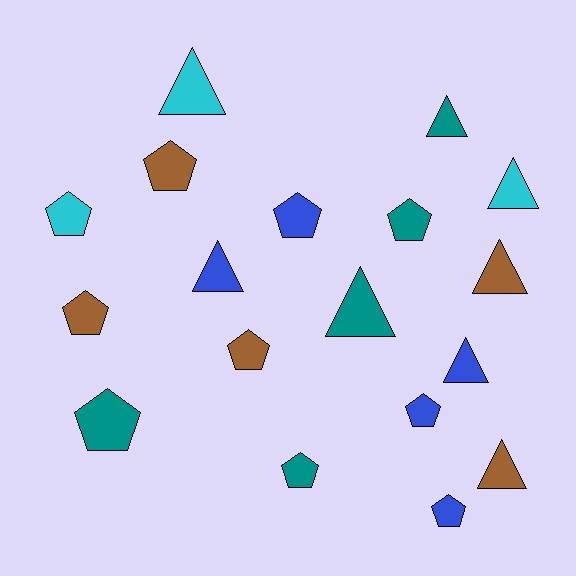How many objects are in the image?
There are 18 objects.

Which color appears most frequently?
Brown, with 5 objects.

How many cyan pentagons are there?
There is 1 cyan pentagon.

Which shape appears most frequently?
Pentagon, with 10 objects.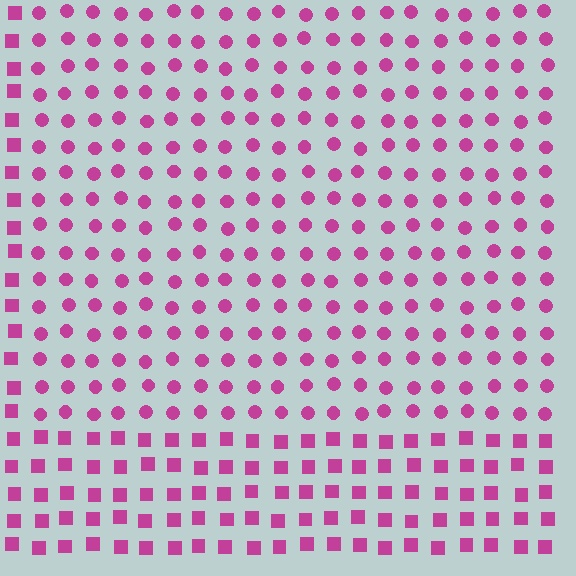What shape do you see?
I see a rectangle.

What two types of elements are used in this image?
The image uses circles inside the rectangle region and squares outside it.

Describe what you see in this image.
The image is filled with small magenta elements arranged in a uniform grid. A rectangle-shaped region contains circles, while the surrounding area contains squares. The boundary is defined purely by the change in element shape.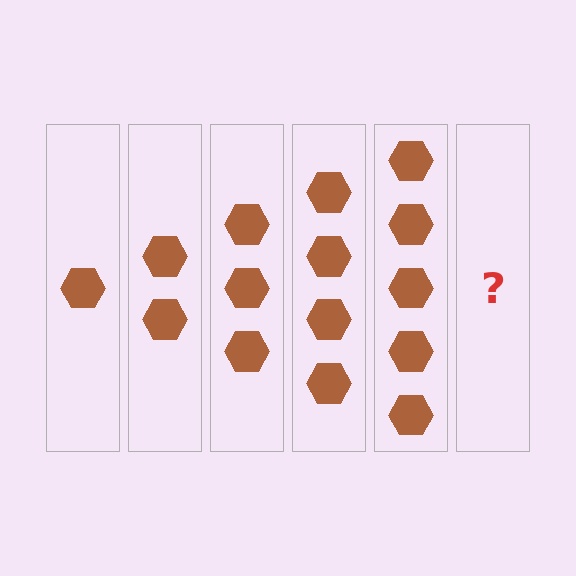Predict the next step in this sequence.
The next step is 6 hexagons.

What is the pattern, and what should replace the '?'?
The pattern is that each step adds one more hexagon. The '?' should be 6 hexagons.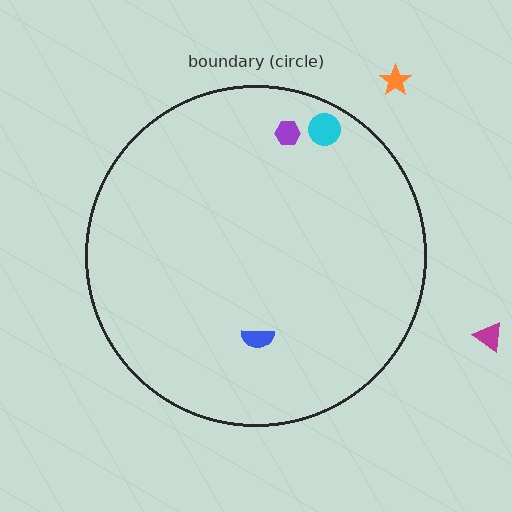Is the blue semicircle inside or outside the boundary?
Inside.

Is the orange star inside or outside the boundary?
Outside.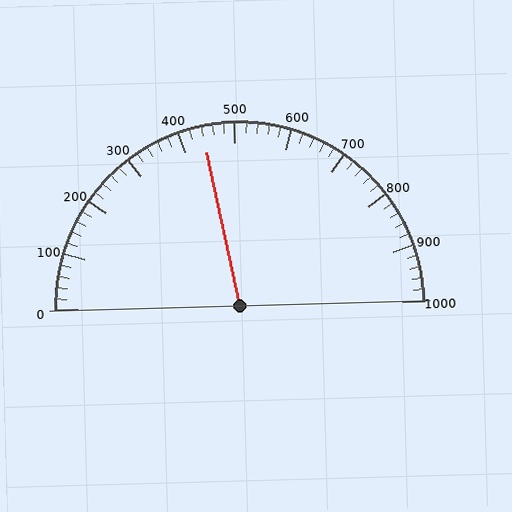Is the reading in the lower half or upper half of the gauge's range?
The reading is in the lower half of the range (0 to 1000).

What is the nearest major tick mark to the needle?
The nearest major tick mark is 400.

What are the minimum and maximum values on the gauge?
The gauge ranges from 0 to 1000.